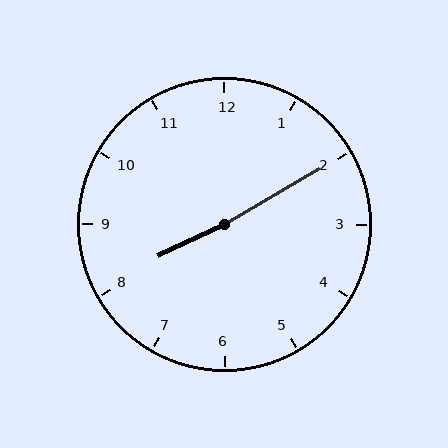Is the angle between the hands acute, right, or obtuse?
It is obtuse.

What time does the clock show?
8:10.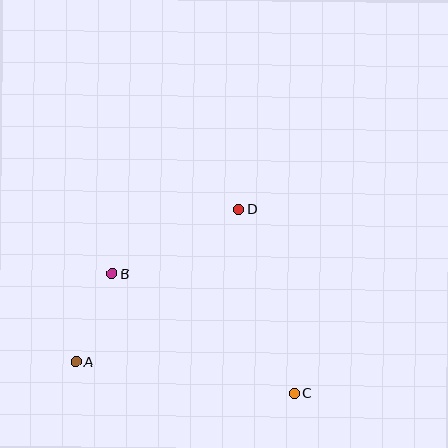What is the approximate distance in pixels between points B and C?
The distance between B and C is approximately 218 pixels.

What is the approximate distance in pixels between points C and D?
The distance between C and D is approximately 192 pixels.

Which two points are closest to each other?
Points A and B are closest to each other.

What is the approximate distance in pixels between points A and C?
The distance between A and C is approximately 221 pixels.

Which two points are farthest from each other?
Points A and D are farthest from each other.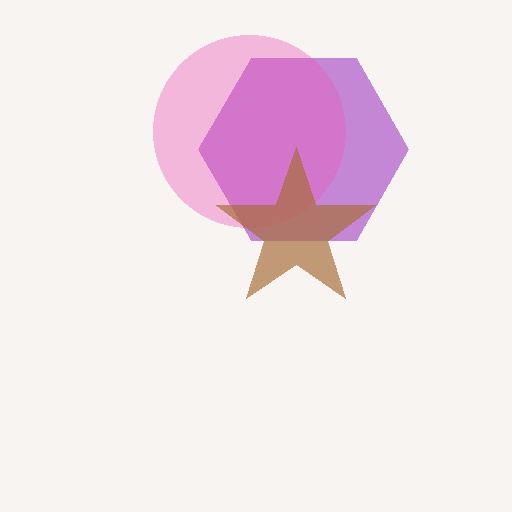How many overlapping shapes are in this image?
There are 3 overlapping shapes in the image.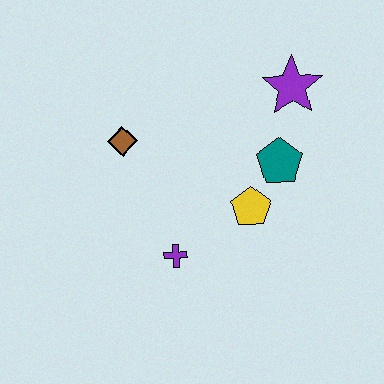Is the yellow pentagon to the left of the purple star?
Yes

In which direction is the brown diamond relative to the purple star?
The brown diamond is to the left of the purple star.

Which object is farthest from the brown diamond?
The purple star is farthest from the brown diamond.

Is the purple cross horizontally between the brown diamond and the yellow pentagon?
Yes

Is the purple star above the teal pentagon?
Yes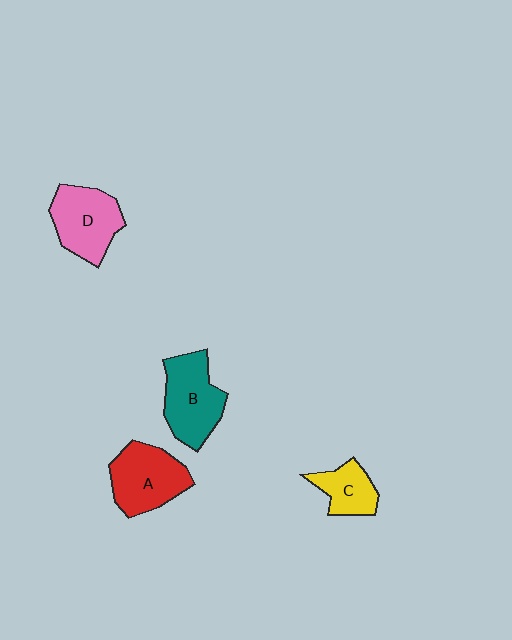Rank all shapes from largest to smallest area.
From largest to smallest: B (teal), A (red), D (pink), C (yellow).